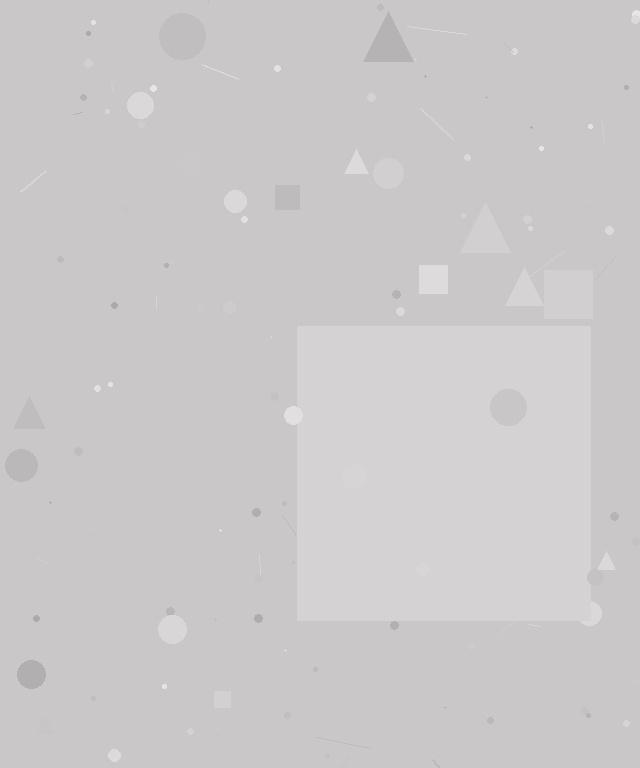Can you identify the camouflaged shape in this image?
The camouflaged shape is a square.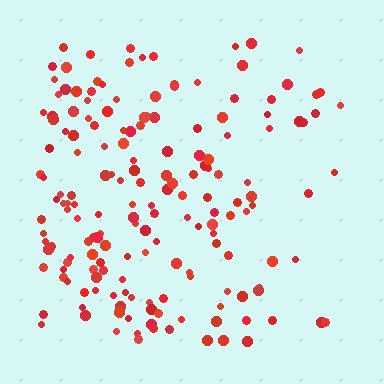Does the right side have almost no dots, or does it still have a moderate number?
Still a moderate number, just noticeably fewer than the left.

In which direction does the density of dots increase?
From right to left, with the left side densest.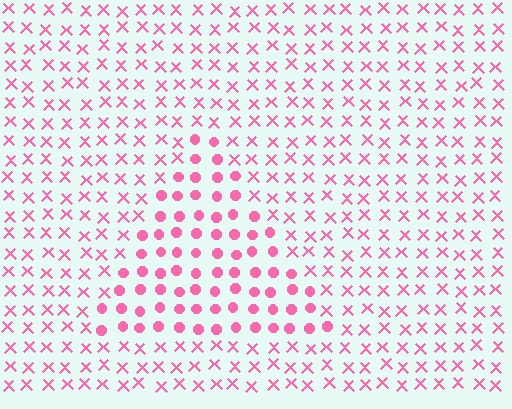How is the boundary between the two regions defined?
The boundary is defined by a change in element shape: circles inside vs. X marks outside. All elements share the same color and spacing.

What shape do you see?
I see a triangle.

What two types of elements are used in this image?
The image uses circles inside the triangle region and X marks outside it.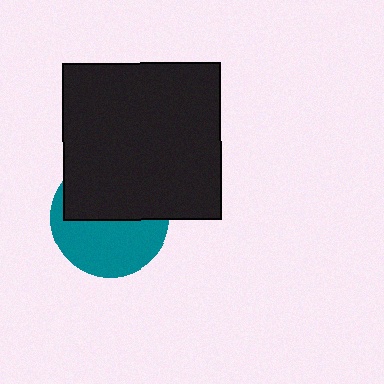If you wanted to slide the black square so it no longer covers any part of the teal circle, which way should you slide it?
Slide it up — that is the most direct way to separate the two shapes.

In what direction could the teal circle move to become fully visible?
The teal circle could move down. That would shift it out from behind the black square entirely.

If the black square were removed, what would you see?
You would see the complete teal circle.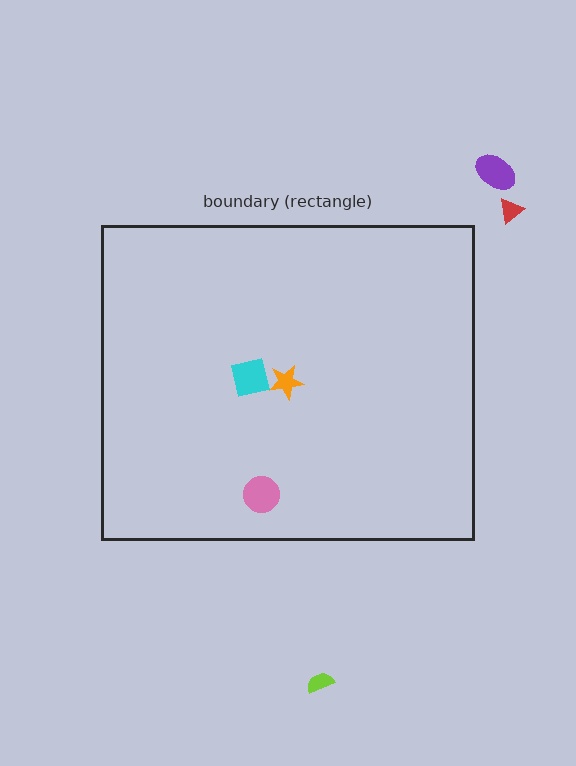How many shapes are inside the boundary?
3 inside, 3 outside.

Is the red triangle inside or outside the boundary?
Outside.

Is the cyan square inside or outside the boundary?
Inside.